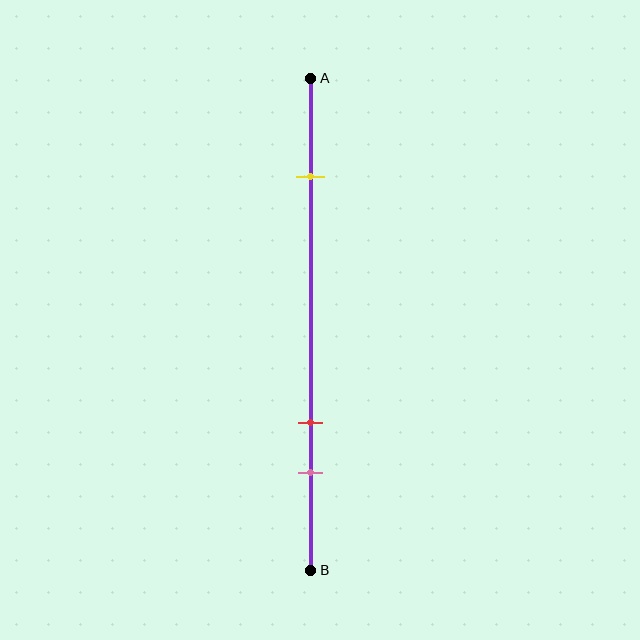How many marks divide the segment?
There are 3 marks dividing the segment.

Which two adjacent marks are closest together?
The red and pink marks are the closest adjacent pair.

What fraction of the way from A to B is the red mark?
The red mark is approximately 70% (0.7) of the way from A to B.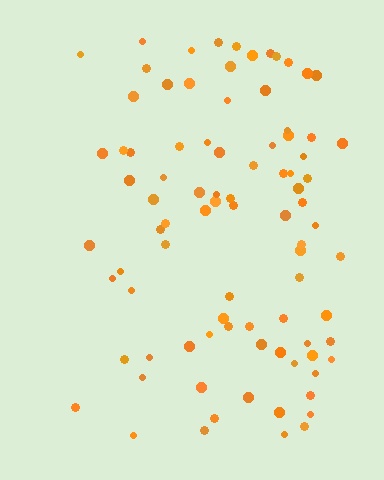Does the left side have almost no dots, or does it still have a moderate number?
Still a moderate number, just noticeably fewer than the right.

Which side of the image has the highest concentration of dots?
The right.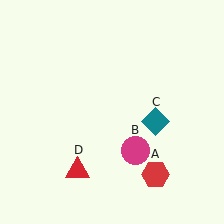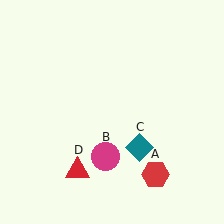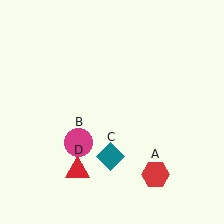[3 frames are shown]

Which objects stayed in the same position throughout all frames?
Red hexagon (object A) and red triangle (object D) remained stationary.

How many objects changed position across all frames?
2 objects changed position: magenta circle (object B), teal diamond (object C).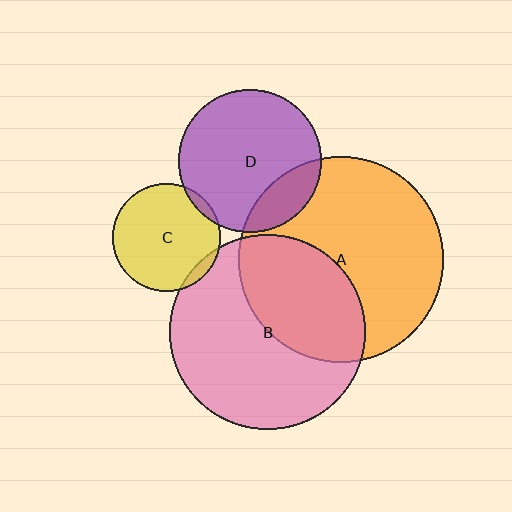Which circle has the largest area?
Circle A (orange).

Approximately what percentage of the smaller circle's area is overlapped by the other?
Approximately 5%.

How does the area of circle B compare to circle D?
Approximately 1.9 times.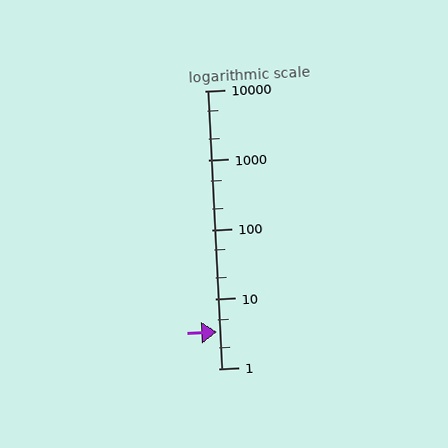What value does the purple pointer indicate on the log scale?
The pointer indicates approximately 3.3.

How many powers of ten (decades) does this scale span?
The scale spans 4 decades, from 1 to 10000.